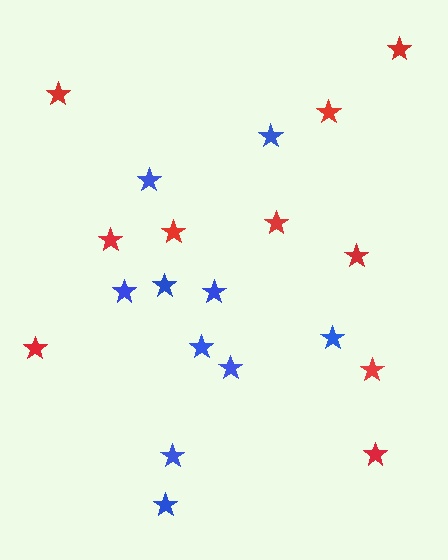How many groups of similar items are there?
There are 2 groups: one group of red stars (10) and one group of blue stars (10).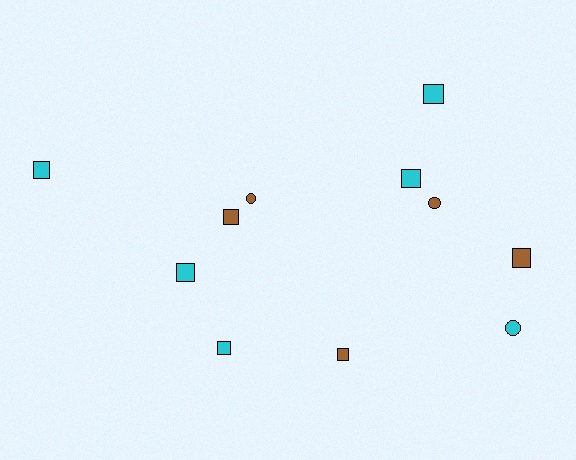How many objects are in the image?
There are 11 objects.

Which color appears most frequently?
Cyan, with 6 objects.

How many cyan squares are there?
There are 5 cyan squares.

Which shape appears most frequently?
Square, with 8 objects.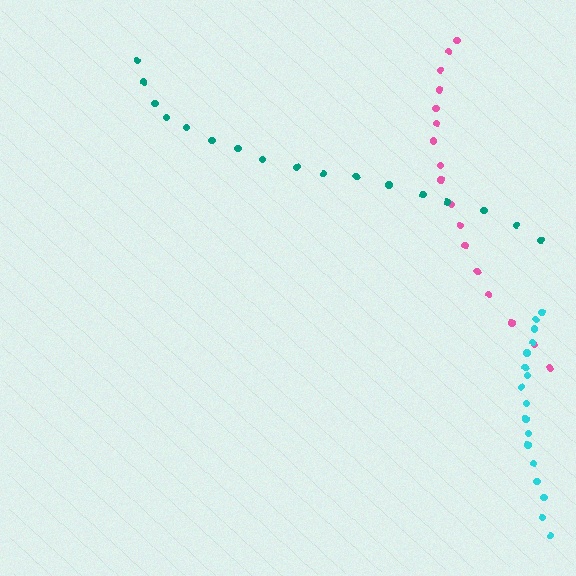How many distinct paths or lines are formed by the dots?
There are 3 distinct paths.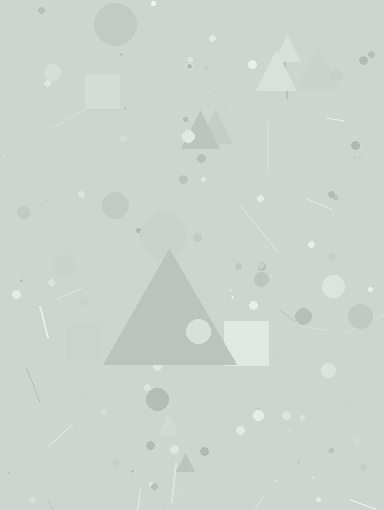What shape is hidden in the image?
A triangle is hidden in the image.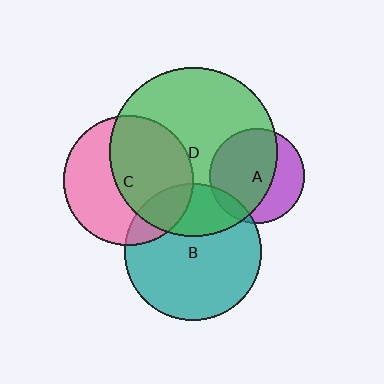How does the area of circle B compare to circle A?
Approximately 2.1 times.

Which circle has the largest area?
Circle D (green).